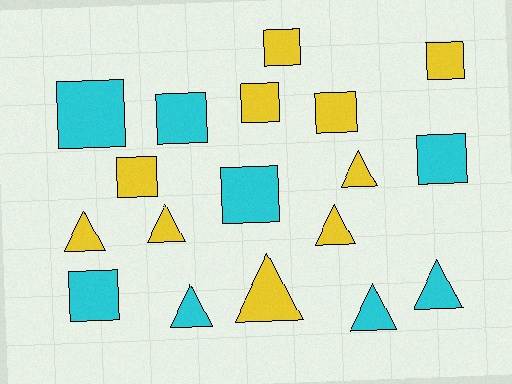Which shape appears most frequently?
Square, with 10 objects.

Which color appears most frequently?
Yellow, with 10 objects.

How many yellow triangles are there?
There are 5 yellow triangles.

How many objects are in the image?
There are 18 objects.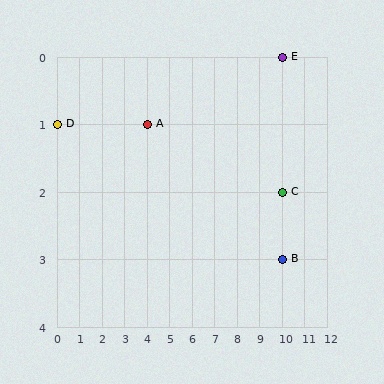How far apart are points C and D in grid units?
Points C and D are 10 columns and 1 row apart (about 10.0 grid units diagonally).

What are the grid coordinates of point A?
Point A is at grid coordinates (4, 1).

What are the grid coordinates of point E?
Point E is at grid coordinates (10, 0).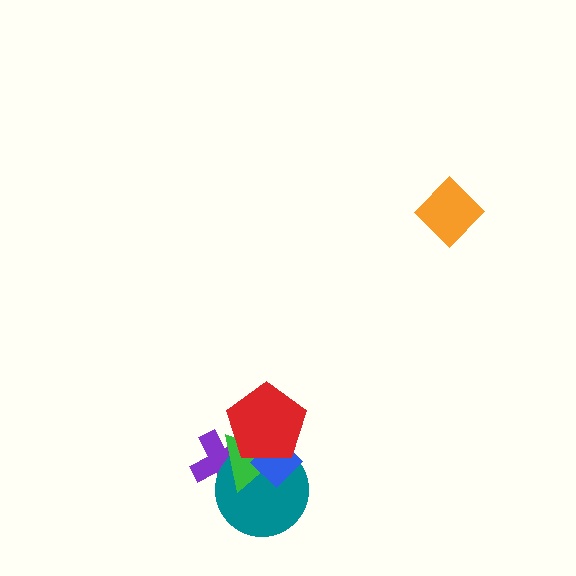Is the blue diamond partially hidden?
Yes, it is partially covered by another shape.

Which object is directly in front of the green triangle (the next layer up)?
The blue diamond is directly in front of the green triangle.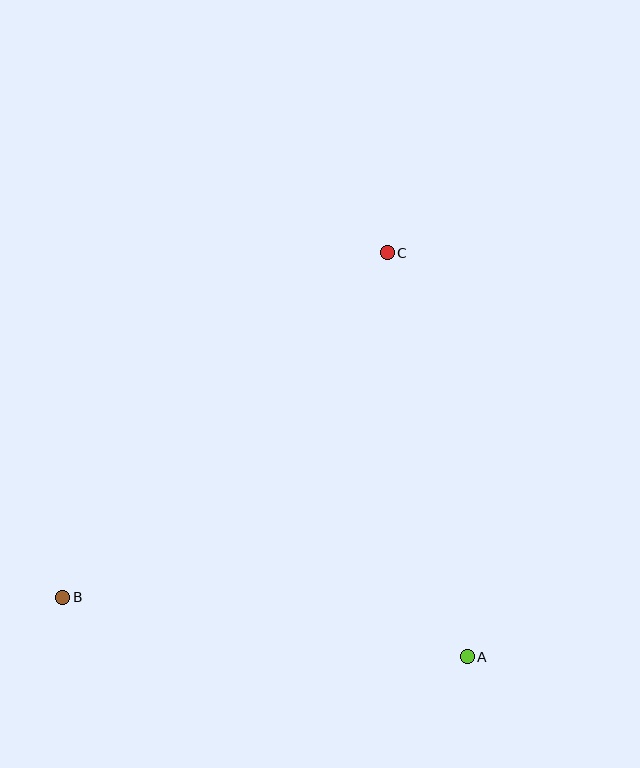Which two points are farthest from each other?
Points B and C are farthest from each other.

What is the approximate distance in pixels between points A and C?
The distance between A and C is approximately 412 pixels.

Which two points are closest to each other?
Points A and B are closest to each other.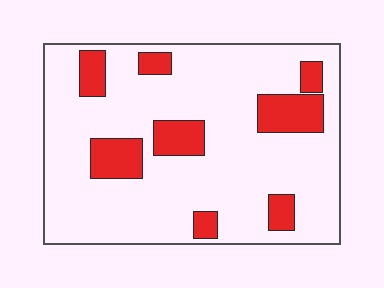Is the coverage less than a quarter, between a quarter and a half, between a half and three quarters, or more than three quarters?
Less than a quarter.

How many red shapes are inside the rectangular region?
8.